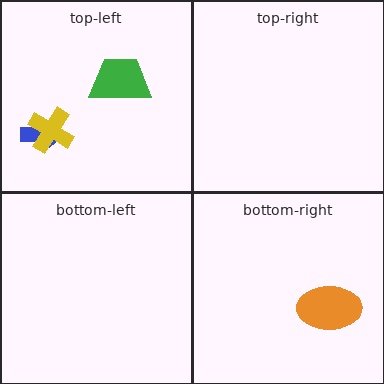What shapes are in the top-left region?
The blue arrow, the yellow cross, the green trapezoid.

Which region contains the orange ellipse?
The bottom-right region.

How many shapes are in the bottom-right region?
1.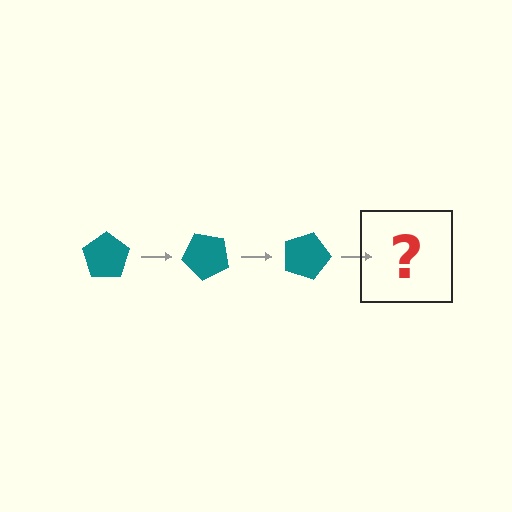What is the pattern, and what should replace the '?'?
The pattern is that the pentagon rotates 45 degrees each step. The '?' should be a teal pentagon rotated 135 degrees.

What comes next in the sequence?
The next element should be a teal pentagon rotated 135 degrees.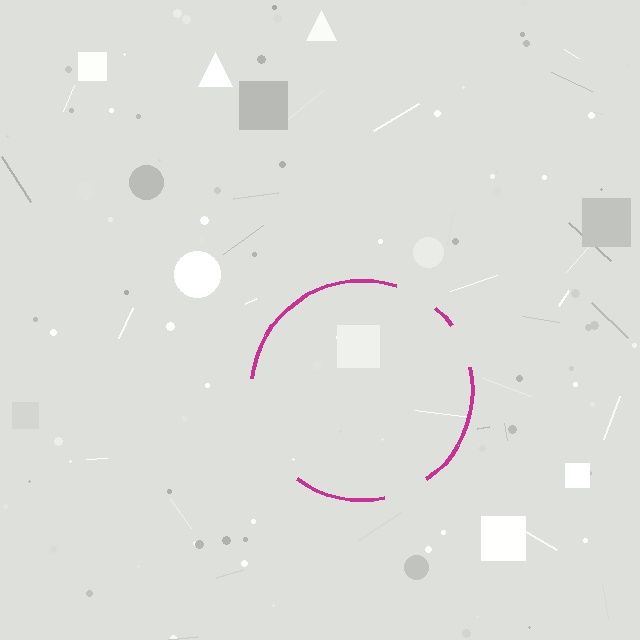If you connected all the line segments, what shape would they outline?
They would outline a circle.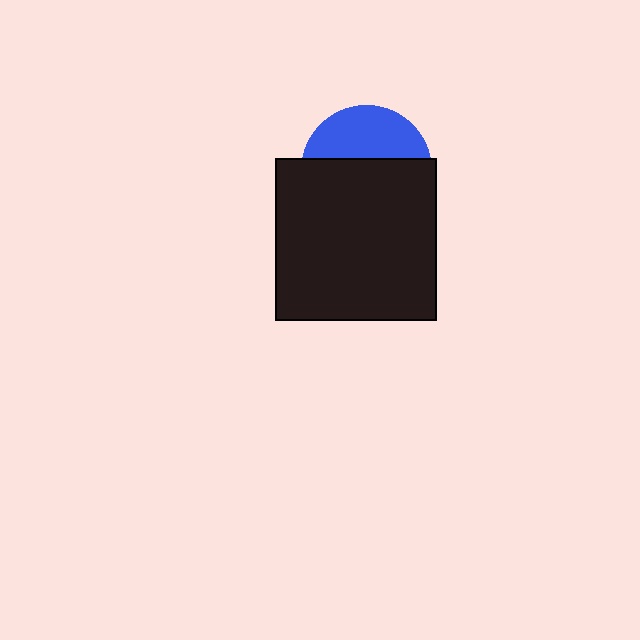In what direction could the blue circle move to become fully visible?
The blue circle could move up. That would shift it out from behind the black square entirely.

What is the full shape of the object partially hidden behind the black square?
The partially hidden object is a blue circle.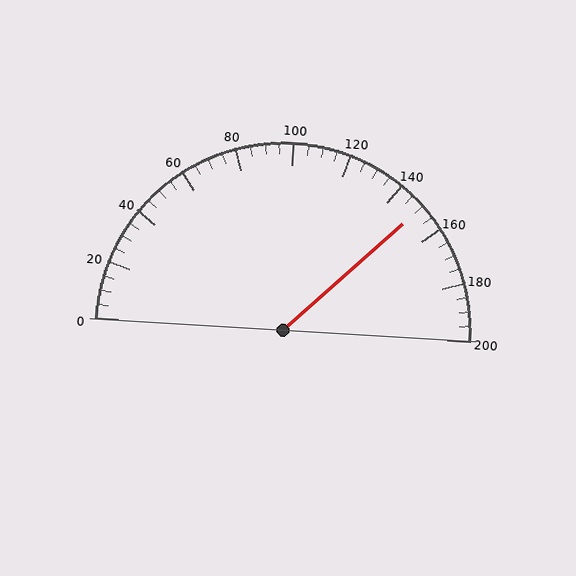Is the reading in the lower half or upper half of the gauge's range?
The reading is in the upper half of the range (0 to 200).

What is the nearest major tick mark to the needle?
The nearest major tick mark is 160.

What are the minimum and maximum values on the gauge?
The gauge ranges from 0 to 200.